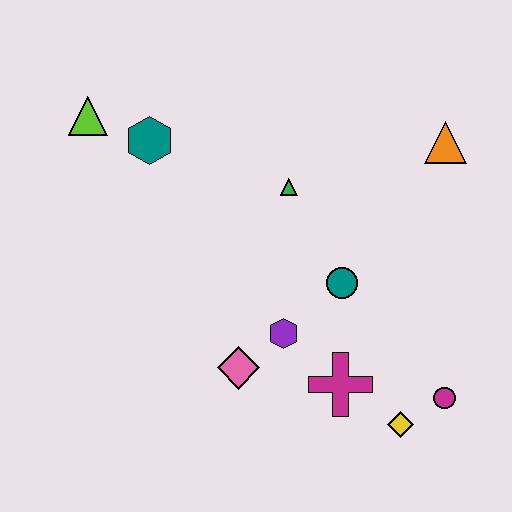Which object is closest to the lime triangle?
The teal hexagon is closest to the lime triangle.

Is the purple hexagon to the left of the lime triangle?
No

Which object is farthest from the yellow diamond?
The lime triangle is farthest from the yellow diamond.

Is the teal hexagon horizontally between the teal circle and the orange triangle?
No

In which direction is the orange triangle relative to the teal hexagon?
The orange triangle is to the right of the teal hexagon.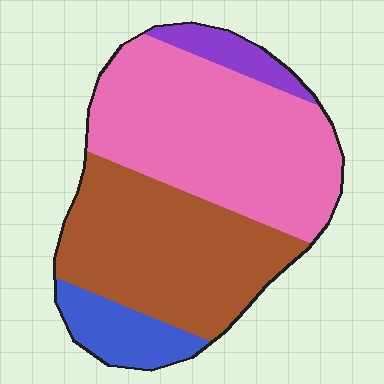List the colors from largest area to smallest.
From largest to smallest: pink, brown, blue, purple.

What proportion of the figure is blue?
Blue takes up less than a quarter of the figure.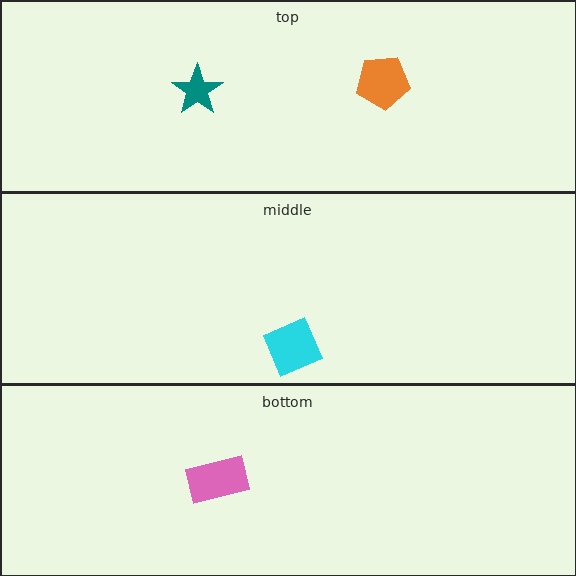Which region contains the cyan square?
The middle region.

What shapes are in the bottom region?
The pink rectangle.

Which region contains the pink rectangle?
The bottom region.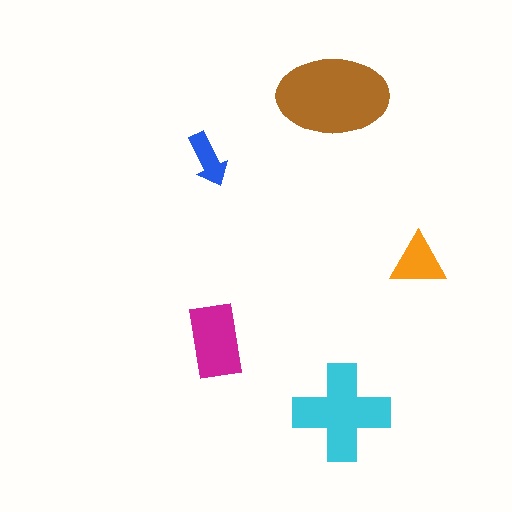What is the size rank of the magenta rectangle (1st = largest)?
3rd.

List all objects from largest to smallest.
The brown ellipse, the cyan cross, the magenta rectangle, the orange triangle, the blue arrow.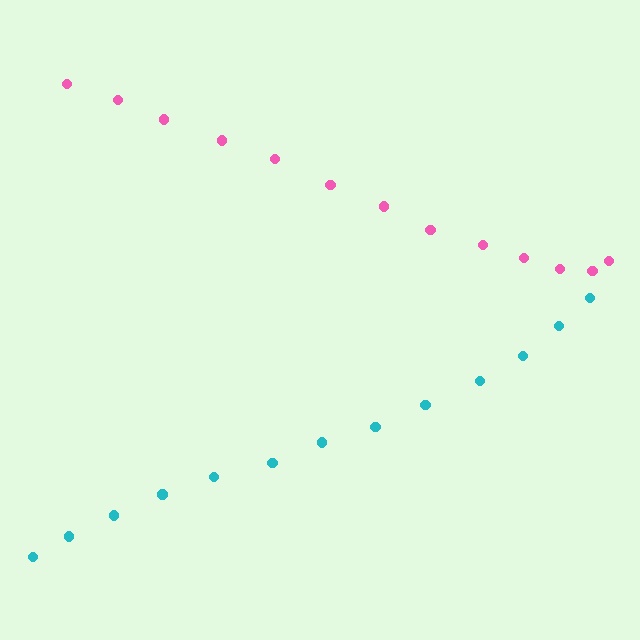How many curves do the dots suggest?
There are 2 distinct paths.